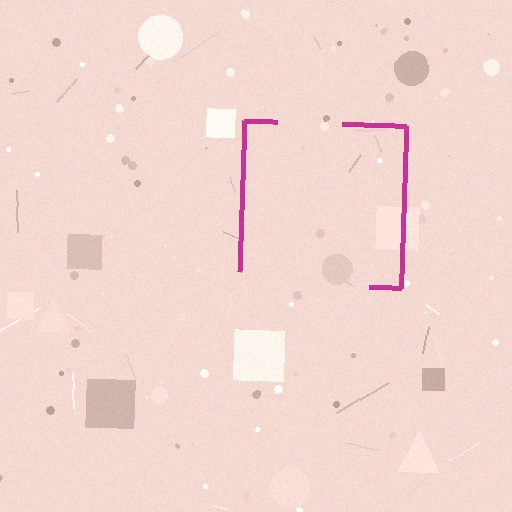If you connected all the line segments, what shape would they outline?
They would outline a square.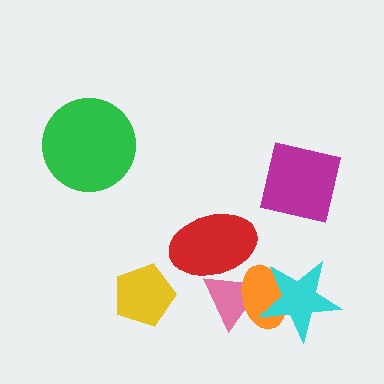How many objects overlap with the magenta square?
0 objects overlap with the magenta square.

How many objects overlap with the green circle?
0 objects overlap with the green circle.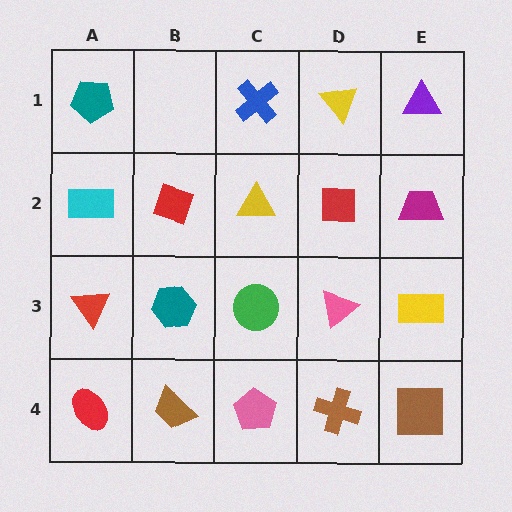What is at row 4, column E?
A brown square.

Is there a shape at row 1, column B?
No, that cell is empty.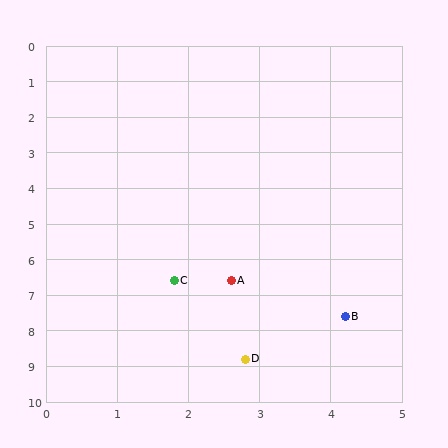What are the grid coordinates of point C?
Point C is at approximately (1.8, 6.6).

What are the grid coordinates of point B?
Point B is at approximately (4.2, 7.6).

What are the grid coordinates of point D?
Point D is at approximately (2.8, 8.8).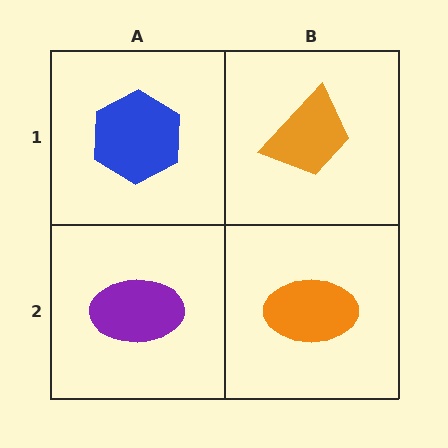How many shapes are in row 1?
2 shapes.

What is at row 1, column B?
An orange trapezoid.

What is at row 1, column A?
A blue hexagon.